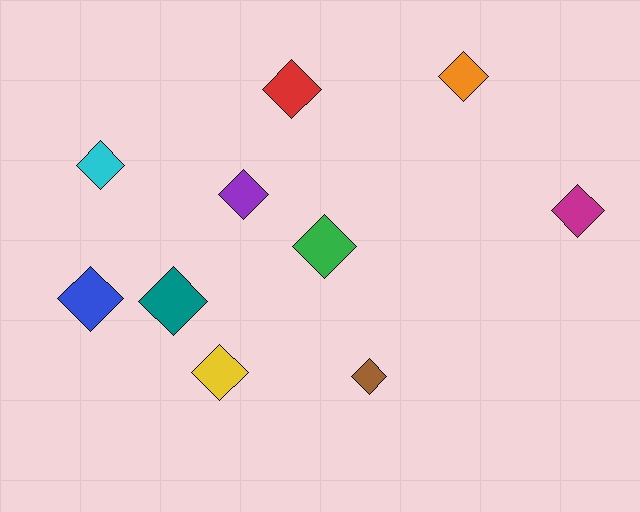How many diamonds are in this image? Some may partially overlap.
There are 10 diamonds.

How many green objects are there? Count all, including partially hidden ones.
There is 1 green object.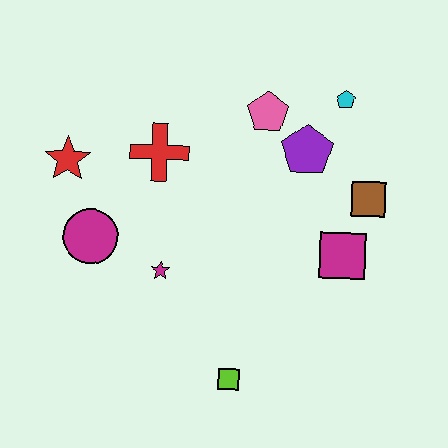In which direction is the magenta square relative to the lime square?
The magenta square is above the lime square.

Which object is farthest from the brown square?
The red star is farthest from the brown square.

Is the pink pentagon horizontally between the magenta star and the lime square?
No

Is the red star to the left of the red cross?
Yes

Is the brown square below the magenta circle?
No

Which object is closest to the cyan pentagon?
The purple pentagon is closest to the cyan pentagon.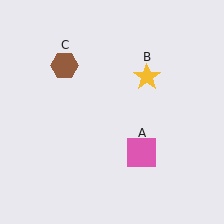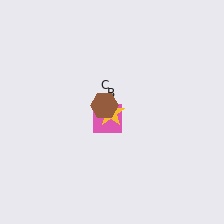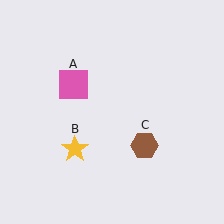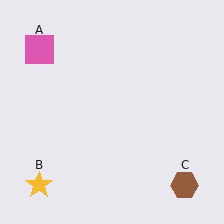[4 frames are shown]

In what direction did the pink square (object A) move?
The pink square (object A) moved up and to the left.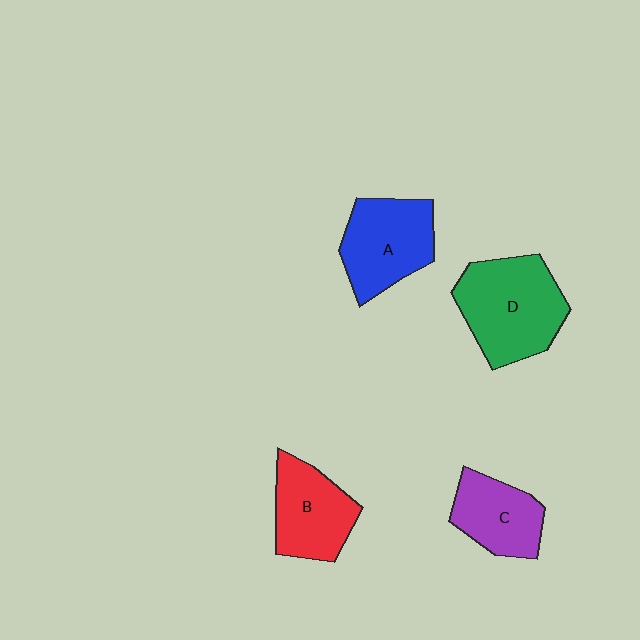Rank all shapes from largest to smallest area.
From largest to smallest: D (green), A (blue), B (red), C (purple).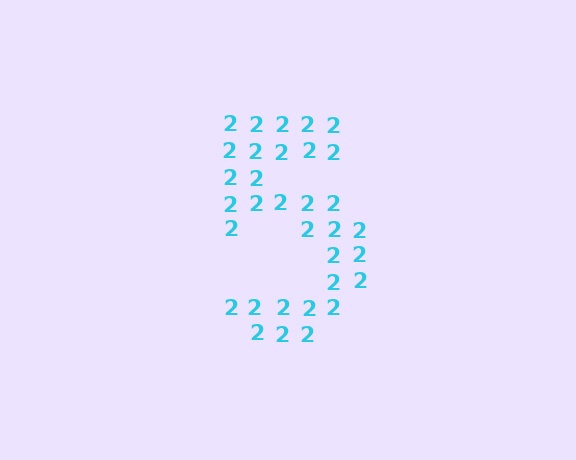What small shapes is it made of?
It is made of small digit 2's.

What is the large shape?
The large shape is the digit 5.